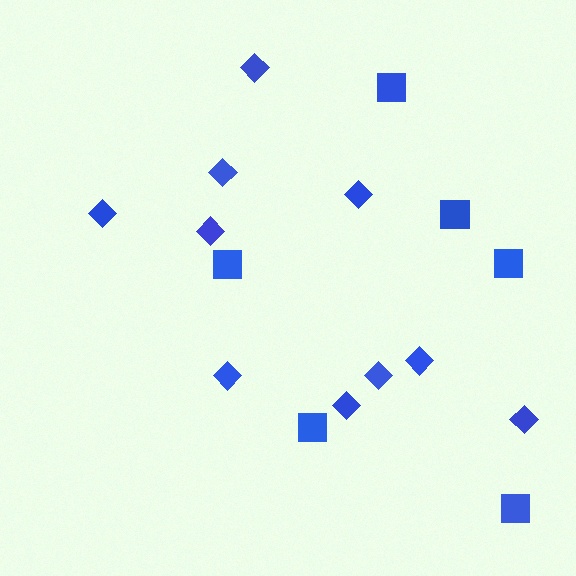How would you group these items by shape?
There are 2 groups: one group of squares (6) and one group of diamonds (10).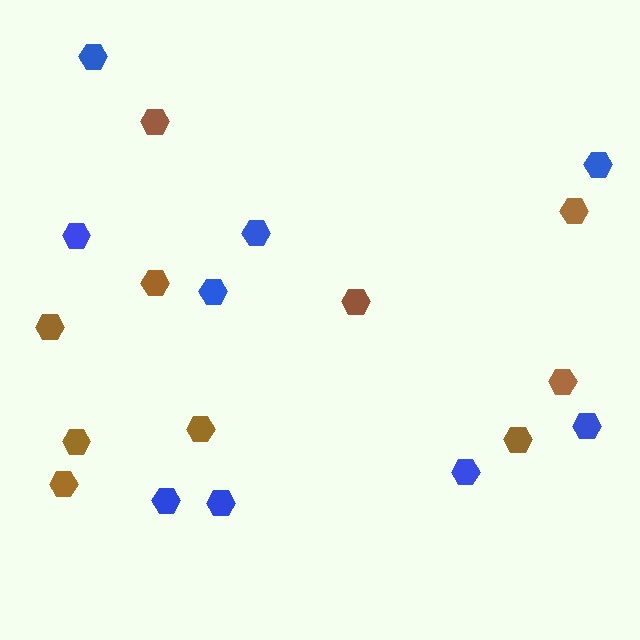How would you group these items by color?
There are 2 groups: one group of blue hexagons (9) and one group of brown hexagons (10).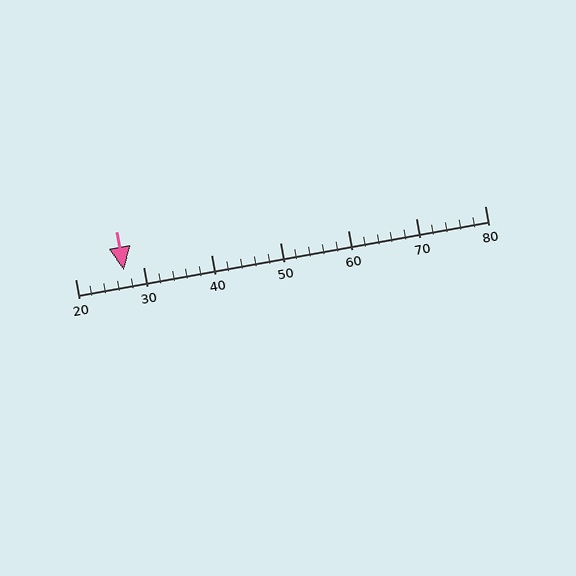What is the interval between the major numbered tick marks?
The major tick marks are spaced 10 units apart.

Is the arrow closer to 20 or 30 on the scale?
The arrow is closer to 30.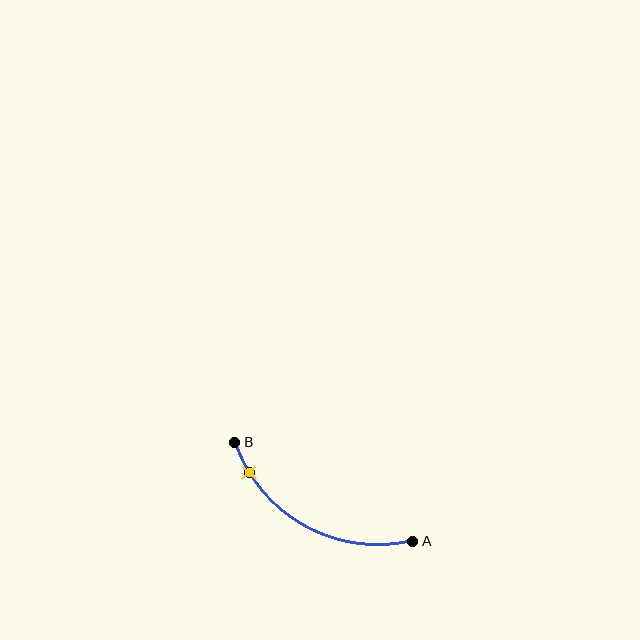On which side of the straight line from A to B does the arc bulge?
The arc bulges below the straight line connecting A and B.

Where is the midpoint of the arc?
The arc midpoint is the point on the curve farthest from the straight line joining A and B. It sits below that line.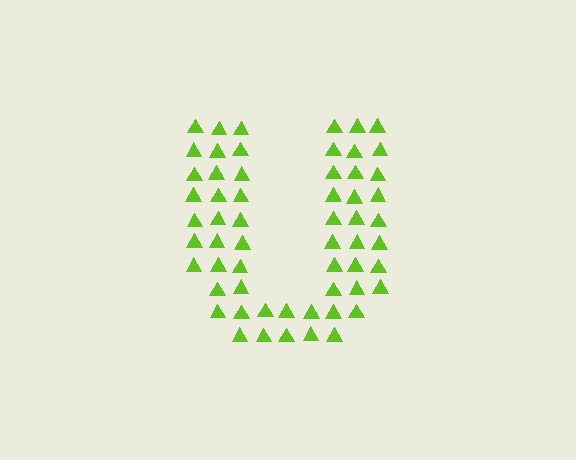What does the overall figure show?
The overall figure shows the letter U.